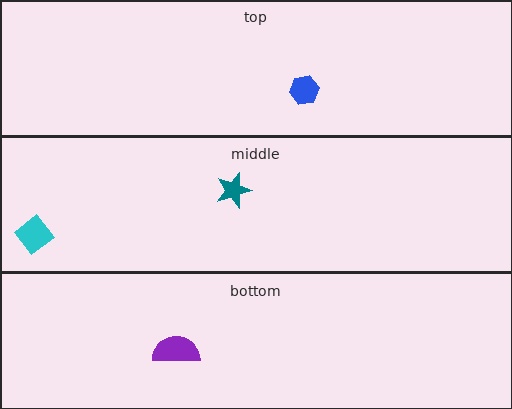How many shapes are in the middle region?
2.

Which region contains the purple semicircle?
The bottom region.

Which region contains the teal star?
The middle region.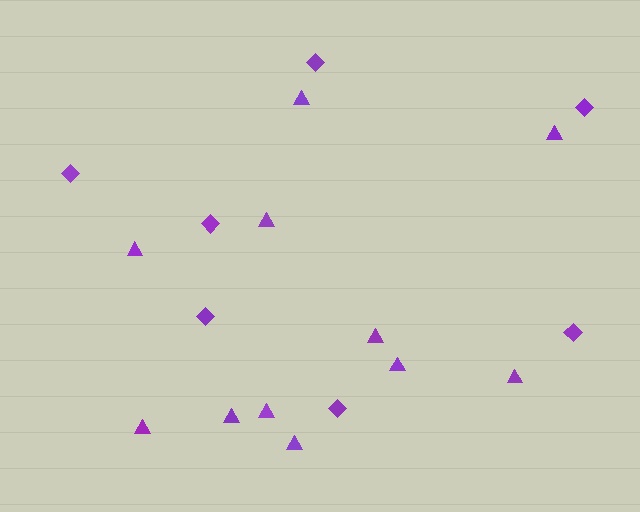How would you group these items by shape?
There are 2 groups: one group of triangles (11) and one group of diamonds (7).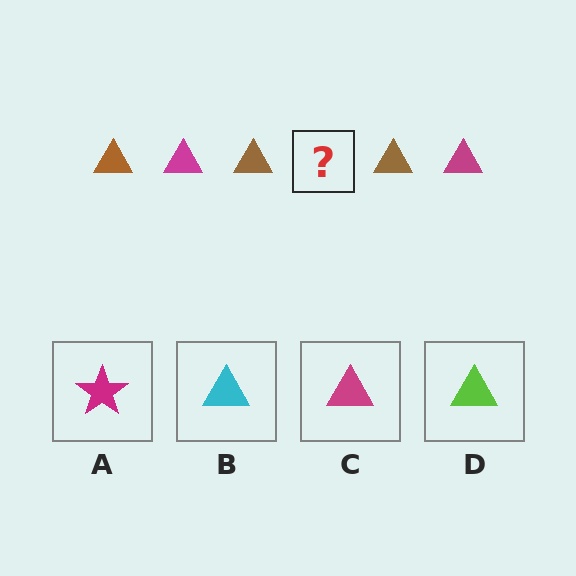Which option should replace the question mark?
Option C.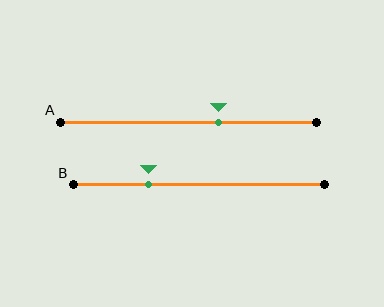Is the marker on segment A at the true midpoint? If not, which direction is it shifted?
No, the marker on segment A is shifted to the right by about 12% of the segment length.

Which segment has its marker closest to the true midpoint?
Segment A has its marker closest to the true midpoint.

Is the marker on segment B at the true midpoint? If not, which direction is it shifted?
No, the marker on segment B is shifted to the left by about 20% of the segment length.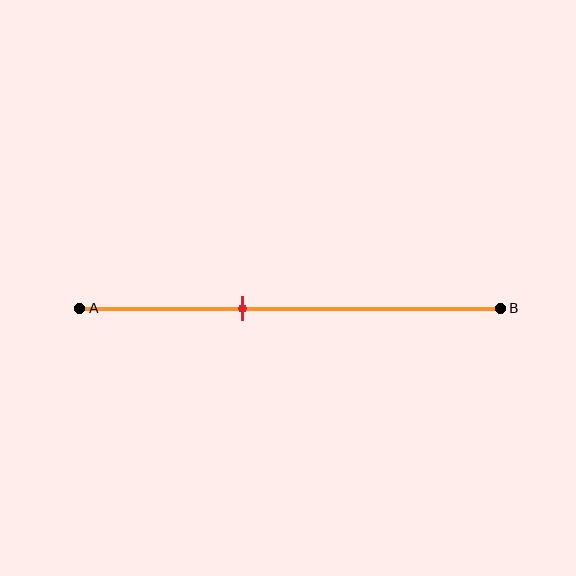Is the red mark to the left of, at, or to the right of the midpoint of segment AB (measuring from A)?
The red mark is to the left of the midpoint of segment AB.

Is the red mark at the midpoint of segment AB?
No, the mark is at about 40% from A, not at the 50% midpoint.